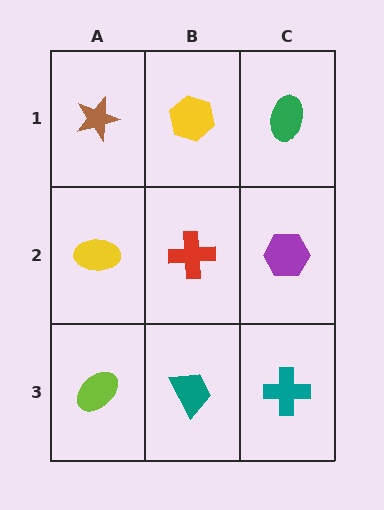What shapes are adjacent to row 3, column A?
A yellow ellipse (row 2, column A), a teal trapezoid (row 3, column B).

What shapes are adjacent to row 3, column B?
A red cross (row 2, column B), a lime ellipse (row 3, column A), a teal cross (row 3, column C).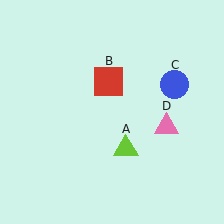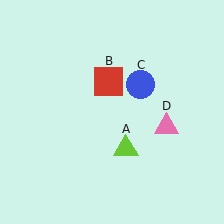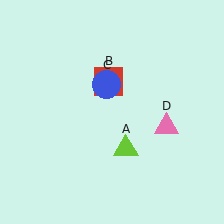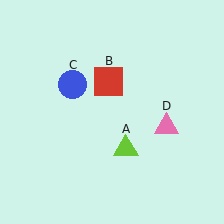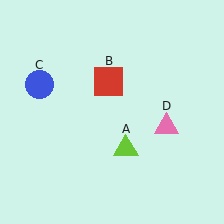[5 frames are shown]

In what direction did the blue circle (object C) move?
The blue circle (object C) moved left.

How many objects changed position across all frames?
1 object changed position: blue circle (object C).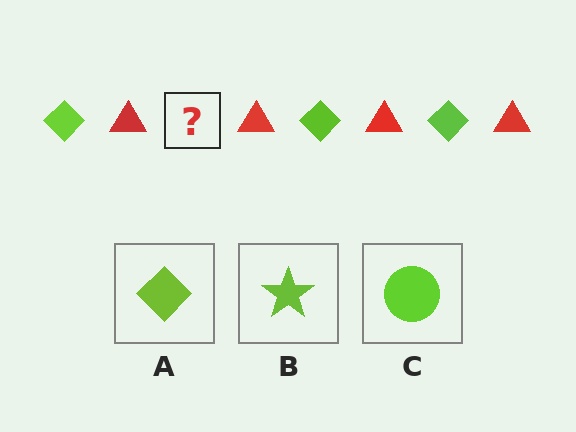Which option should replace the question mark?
Option A.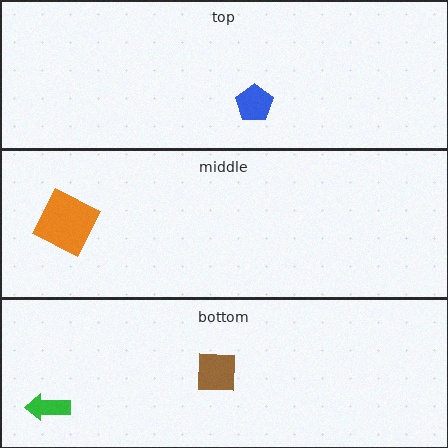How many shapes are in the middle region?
1.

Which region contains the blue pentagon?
The top region.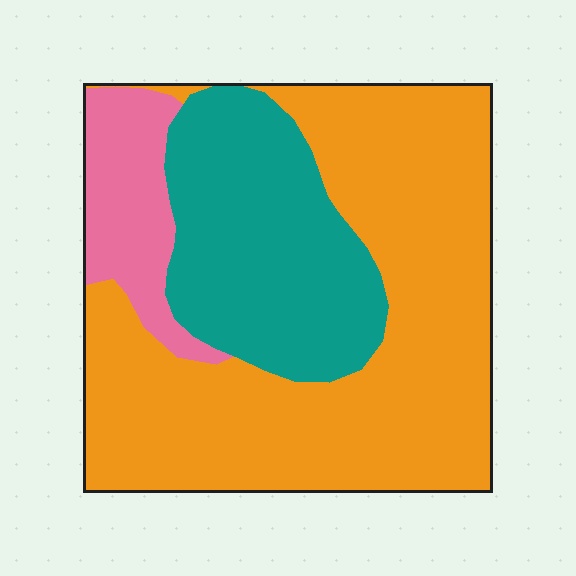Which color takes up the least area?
Pink, at roughly 10%.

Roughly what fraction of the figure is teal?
Teal takes up about one quarter (1/4) of the figure.